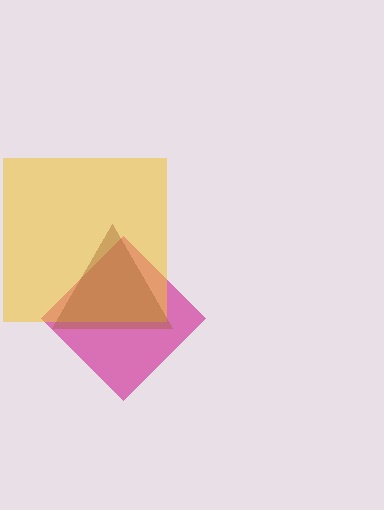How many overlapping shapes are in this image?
There are 3 overlapping shapes in the image.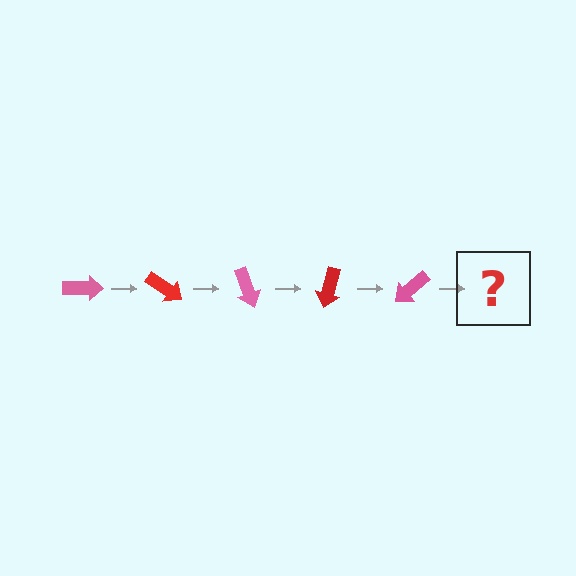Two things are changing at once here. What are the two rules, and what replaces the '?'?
The two rules are that it rotates 35 degrees each step and the color cycles through pink and red. The '?' should be a red arrow, rotated 175 degrees from the start.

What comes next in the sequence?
The next element should be a red arrow, rotated 175 degrees from the start.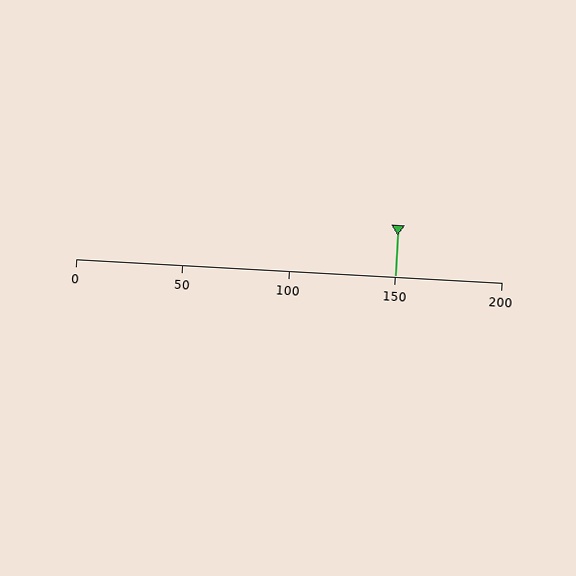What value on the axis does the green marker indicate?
The marker indicates approximately 150.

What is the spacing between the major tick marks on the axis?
The major ticks are spaced 50 apart.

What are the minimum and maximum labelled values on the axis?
The axis runs from 0 to 200.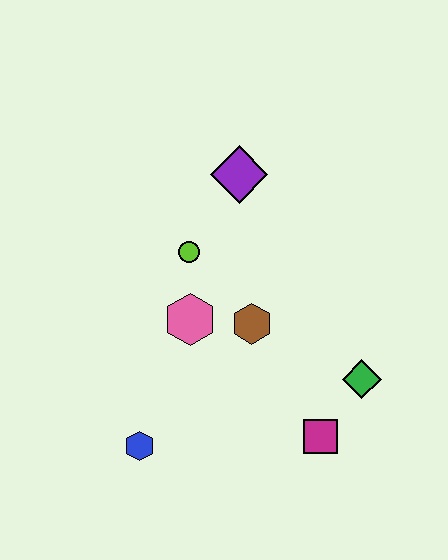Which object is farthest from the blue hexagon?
The purple diamond is farthest from the blue hexagon.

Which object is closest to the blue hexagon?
The pink hexagon is closest to the blue hexagon.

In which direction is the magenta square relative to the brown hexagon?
The magenta square is below the brown hexagon.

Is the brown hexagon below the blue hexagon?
No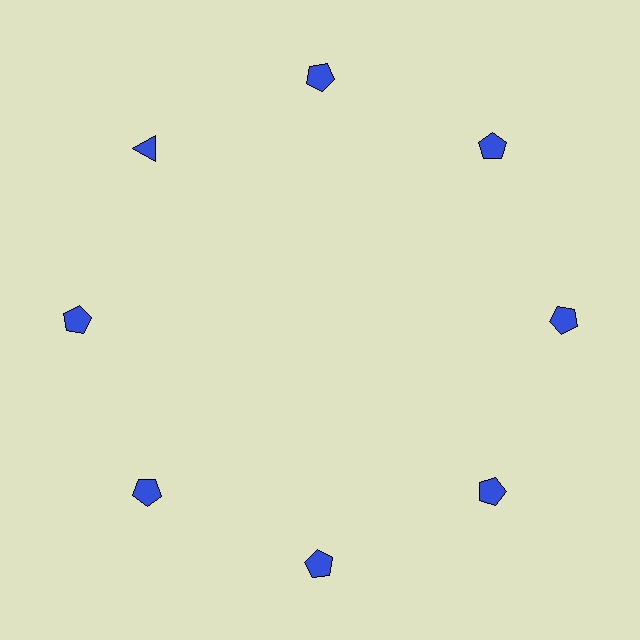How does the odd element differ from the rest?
It has a different shape: triangle instead of pentagon.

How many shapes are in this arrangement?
There are 8 shapes arranged in a ring pattern.